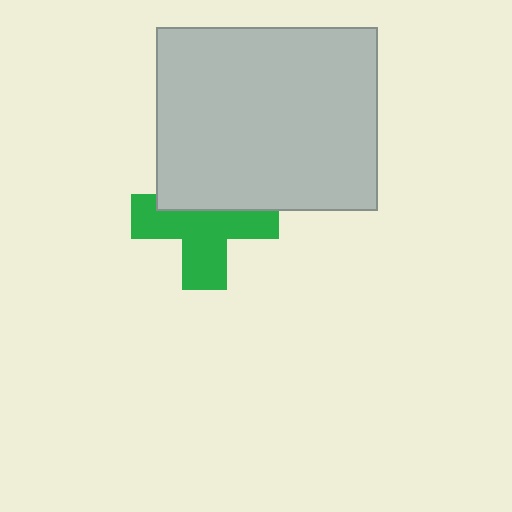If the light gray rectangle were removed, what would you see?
You would see the complete green cross.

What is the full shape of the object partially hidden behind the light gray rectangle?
The partially hidden object is a green cross.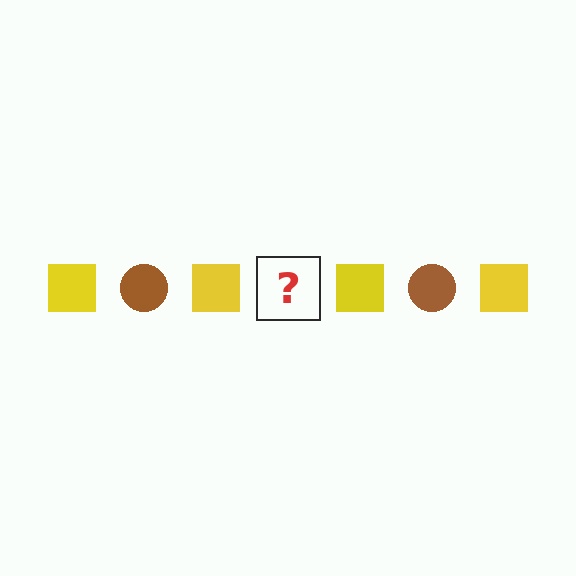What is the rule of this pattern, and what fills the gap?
The rule is that the pattern alternates between yellow square and brown circle. The gap should be filled with a brown circle.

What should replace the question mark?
The question mark should be replaced with a brown circle.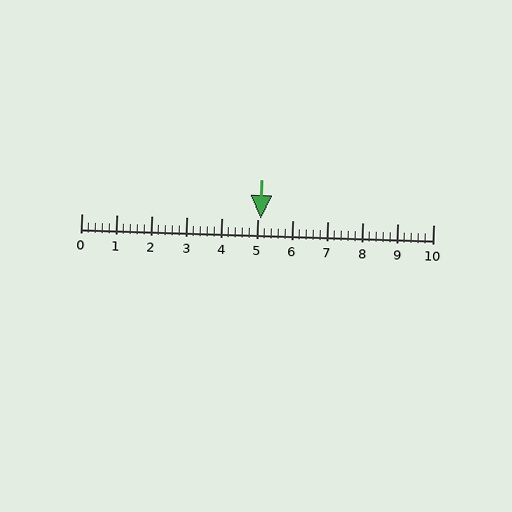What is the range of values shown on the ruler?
The ruler shows values from 0 to 10.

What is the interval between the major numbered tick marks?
The major tick marks are spaced 1 units apart.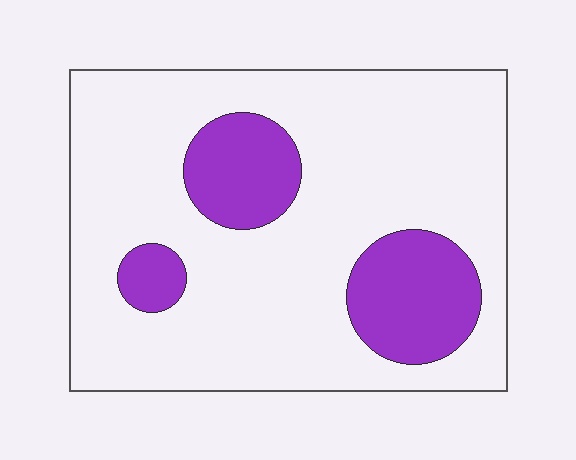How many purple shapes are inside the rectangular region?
3.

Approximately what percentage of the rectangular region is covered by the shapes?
Approximately 20%.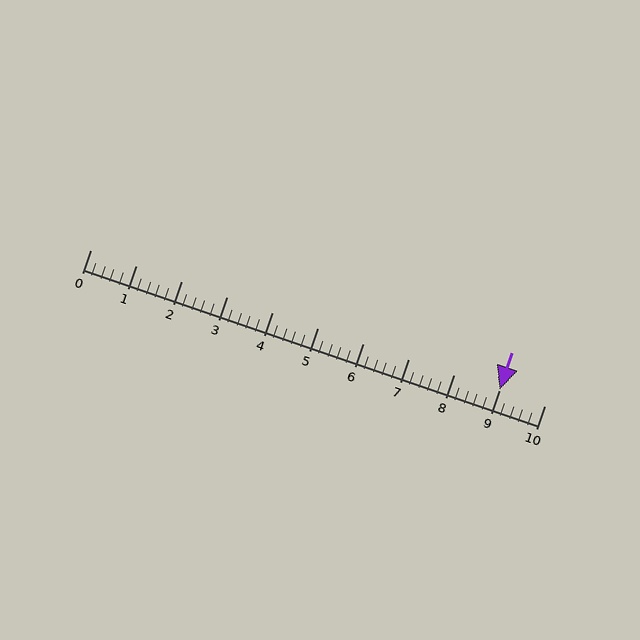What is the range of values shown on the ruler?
The ruler shows values from 0 to 10.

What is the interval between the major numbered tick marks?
The major tick marks are spaced 1 units apart.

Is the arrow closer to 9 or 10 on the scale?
The arrow is closer to 9.